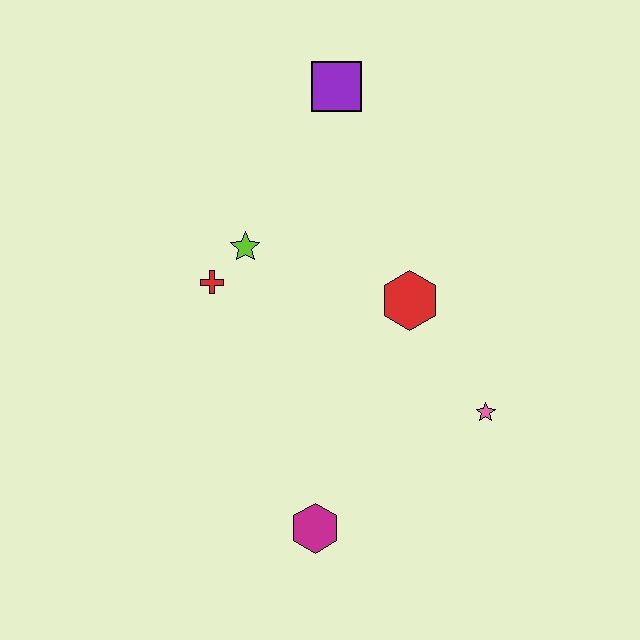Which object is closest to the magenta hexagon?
The pink star is closest to the magenta hexagon.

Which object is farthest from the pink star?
The purple square is farthest from the pink star.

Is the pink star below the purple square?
Yes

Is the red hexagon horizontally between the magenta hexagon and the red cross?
No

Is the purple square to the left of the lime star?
No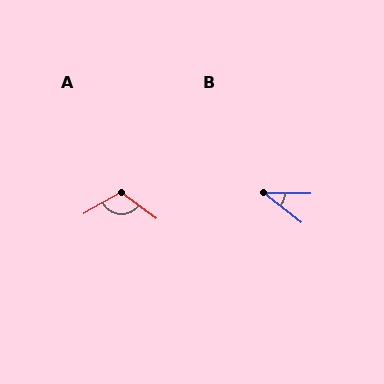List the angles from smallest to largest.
B (37°), A (114°).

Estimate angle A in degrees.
Approximately 114 degrees.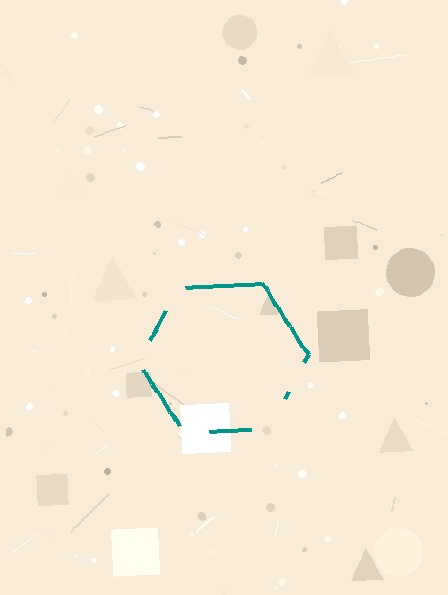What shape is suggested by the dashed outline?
The dashed outline suggests a hexagon.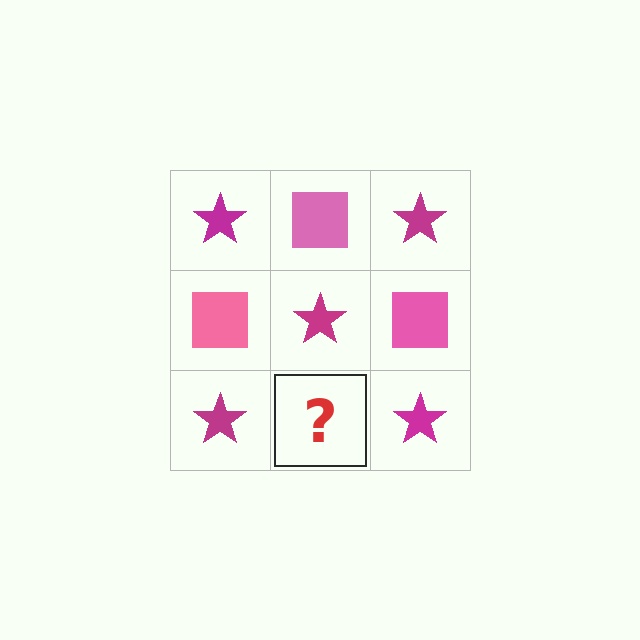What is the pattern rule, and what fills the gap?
The rule is that it alternates magenta star and pink square in a checkerboard pattern. The gap should be filled with a pink square.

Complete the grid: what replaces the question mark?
The question mark should be replaced with a pink square.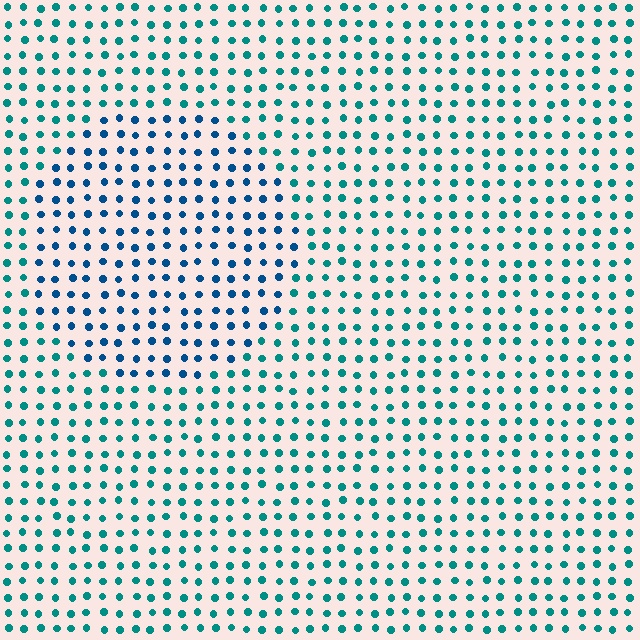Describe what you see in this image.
The image is filled with small teal elements in a uniform arrangement. A circle-shaped region is visible where the elements are tinted to a slightly different hue, forming a subtle color boundary.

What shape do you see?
I see a circle.